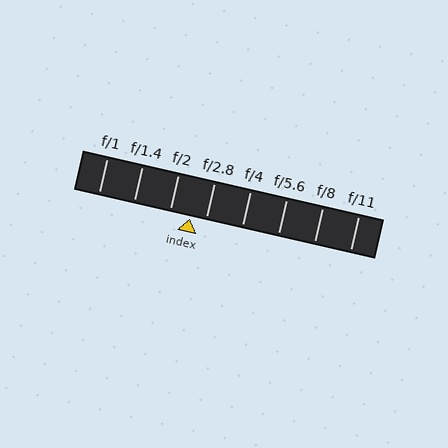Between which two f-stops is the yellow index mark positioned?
The index mark is between f/2 and f/2.8.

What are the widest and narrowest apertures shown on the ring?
The widest aperture shown is f/1 and the narrowest is f/11.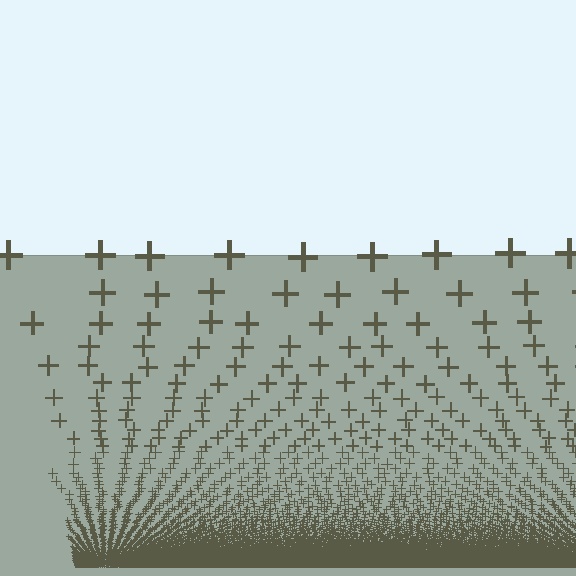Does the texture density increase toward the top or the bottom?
Density increases toward the bottom.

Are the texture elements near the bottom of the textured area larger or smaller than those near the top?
Smaller. The gradient is inverted — elements near the bottom are smaller and denser.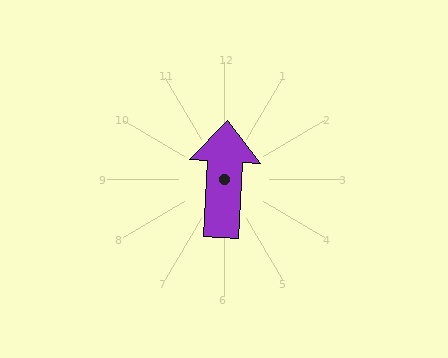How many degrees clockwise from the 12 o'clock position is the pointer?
Approximately 3 degrees.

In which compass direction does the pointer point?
North.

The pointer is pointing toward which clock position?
Roughly 12 o'clock.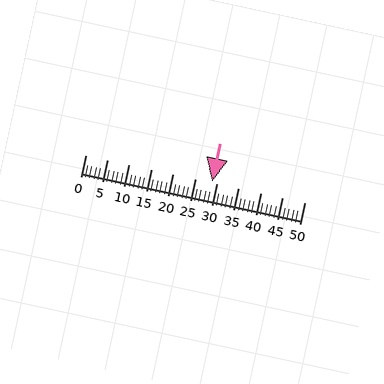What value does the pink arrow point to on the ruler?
The pink arrow points to approximately 29.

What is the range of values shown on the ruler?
The ruler shows values from 0 to 50.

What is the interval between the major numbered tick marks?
The major tick marks are spaced 5 units apart.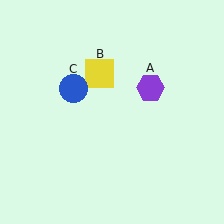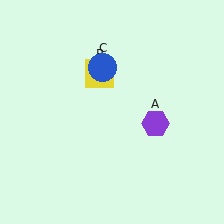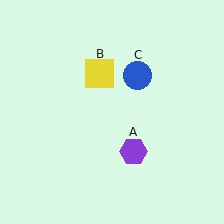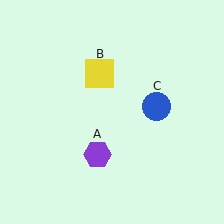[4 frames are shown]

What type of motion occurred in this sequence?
The purple hexagon (object A), blue circle (object C) rotated clockwise around the center of the scene.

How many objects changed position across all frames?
2 objects changed position: purple hexagon (object A), blue circle (object C).